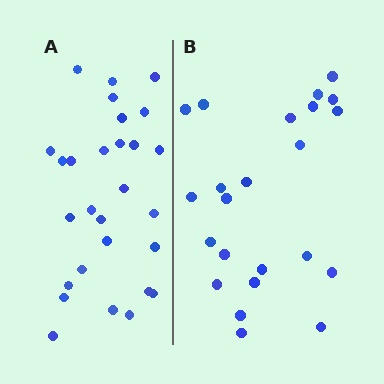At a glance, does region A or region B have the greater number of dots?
Region A (the left region) has more dots.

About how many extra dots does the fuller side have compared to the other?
Region A has about 5 more dots than region B.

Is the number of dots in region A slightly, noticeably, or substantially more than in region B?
Region A has only slightly more — the two regions are fairly close. The ratio is roughly 1.2 to 1.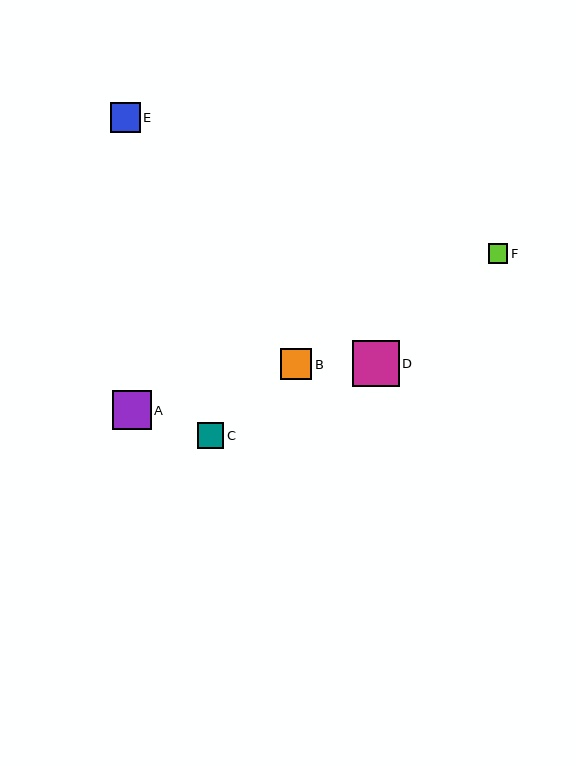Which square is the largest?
Square D is the largest with a size of approximately 46 pixels.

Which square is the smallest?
Square F is the smallest with a size of approximately 19 pixels.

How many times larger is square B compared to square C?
Square B is approximately 1.2 times the size of square C.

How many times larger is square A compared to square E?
Square A is approximately 1.3 times the size of square E.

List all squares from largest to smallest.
From largest to smallest: D, A, B, E, C, F.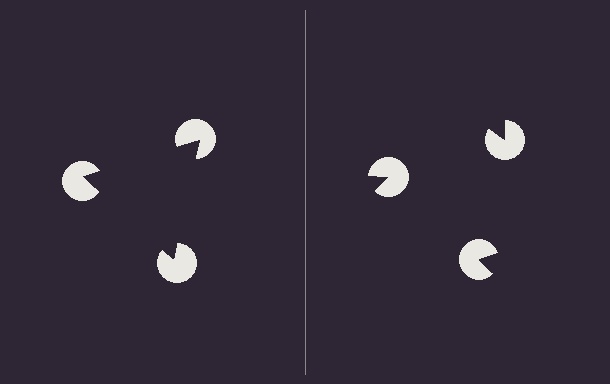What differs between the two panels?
The pac-man discs are positioned identically on both sides; only the wedge orientations differ. On the left they align to a triangle; on the right they are misaligned.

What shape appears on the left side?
An illusory triangle.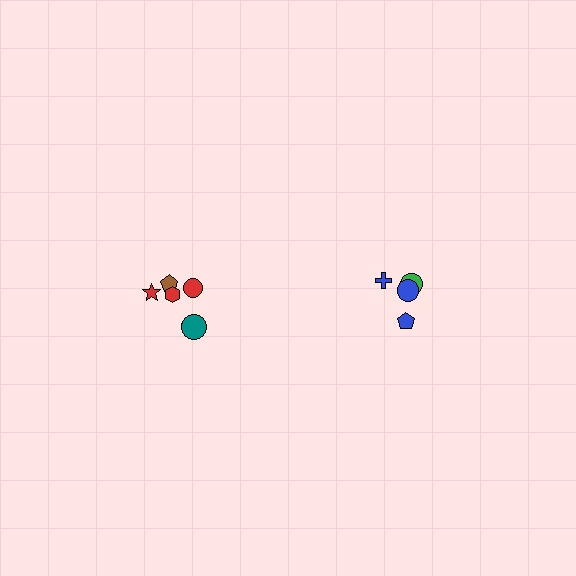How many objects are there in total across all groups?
There are 10 objects.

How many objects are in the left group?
There are 6 objects.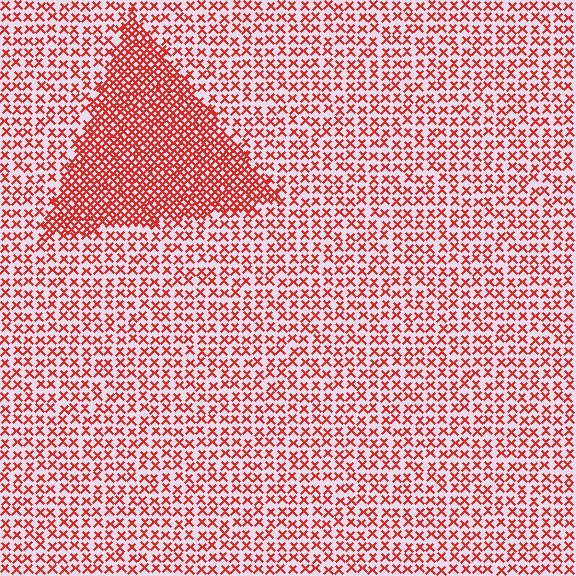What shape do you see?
I see a triangle.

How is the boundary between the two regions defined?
The boundary is defined by a change in element density (approximately 2.3x ratio). All elements are the same color, size, and shape.